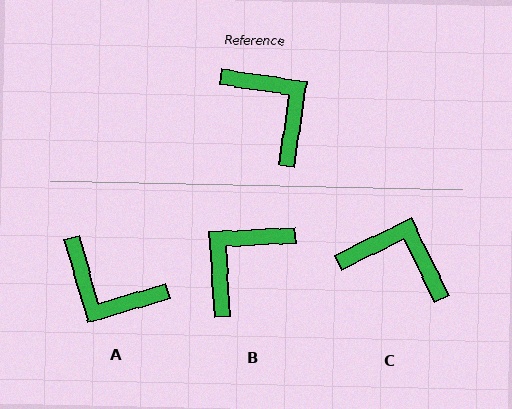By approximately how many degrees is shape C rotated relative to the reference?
Approximately 35 degrees counter-clockwise.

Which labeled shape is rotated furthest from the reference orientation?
A, about 155 degrees away.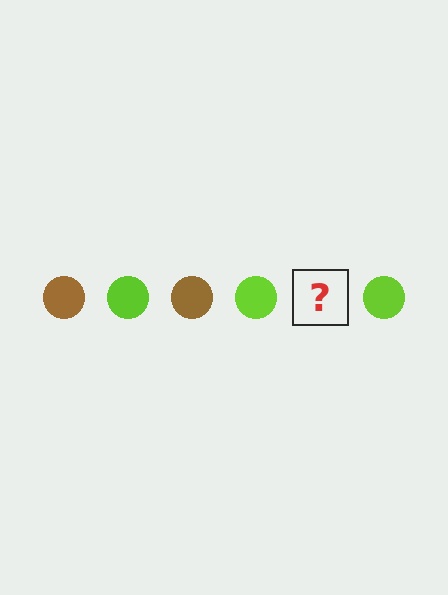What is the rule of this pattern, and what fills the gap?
The rule is that the pattern cycles through brown, lime circles. The gap should be filled with a brown circle.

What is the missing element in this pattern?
The missing element is a brown circle.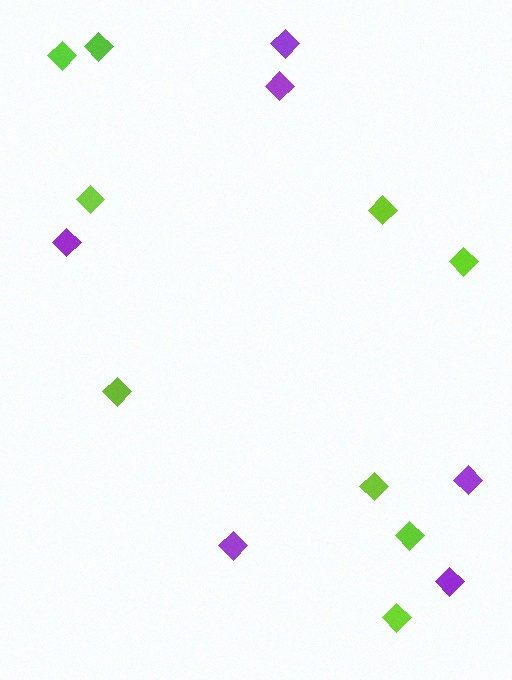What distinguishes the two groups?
There are 2 groups: one group of purple diamonds (6) and one group of lime diamonds (9).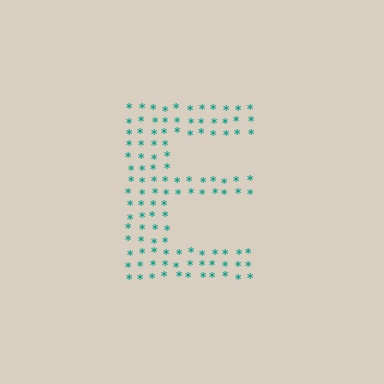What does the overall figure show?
The overall figure shows the letter E.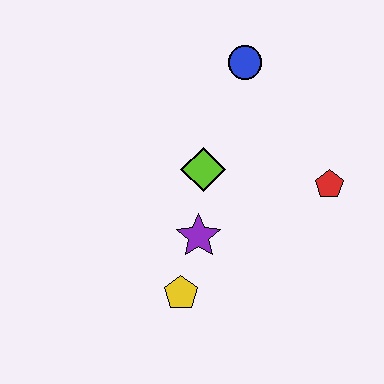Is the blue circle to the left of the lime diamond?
No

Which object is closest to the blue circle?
The lime diamond is closest to the blue circle.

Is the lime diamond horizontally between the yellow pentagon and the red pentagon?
Yes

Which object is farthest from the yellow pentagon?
The blue circle is farthest from the yellow pentagon.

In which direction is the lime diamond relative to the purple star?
The lime diamond is above the purple star.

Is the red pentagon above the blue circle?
No